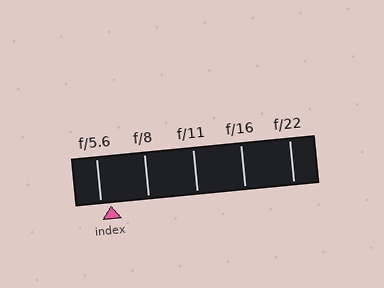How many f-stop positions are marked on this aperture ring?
There are 5 f-stop positions marked.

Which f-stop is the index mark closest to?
The index mark is closest to f/5.6.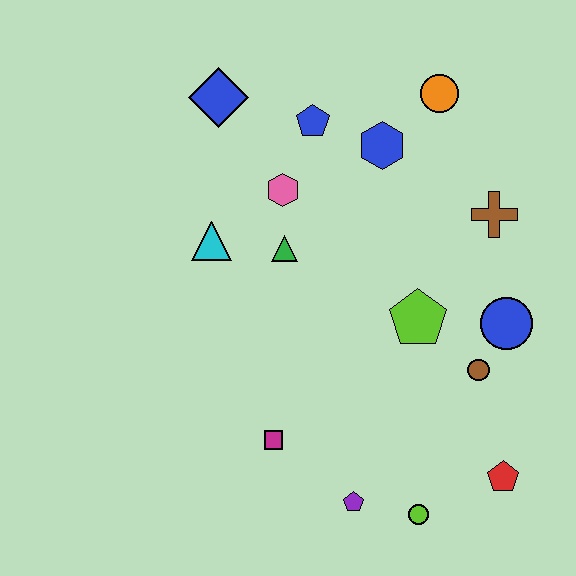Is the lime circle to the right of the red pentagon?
No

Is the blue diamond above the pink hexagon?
Yes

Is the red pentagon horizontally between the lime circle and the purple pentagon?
No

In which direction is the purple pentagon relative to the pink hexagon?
The purple pentagon is below the pink hexagon.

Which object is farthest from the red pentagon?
The blue diamond is farthest from the red pentagon.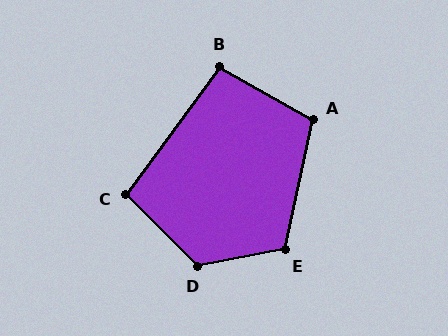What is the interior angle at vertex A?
Approximately 107 degrees (obtuse).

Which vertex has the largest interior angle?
D, at approximately 124 degrees.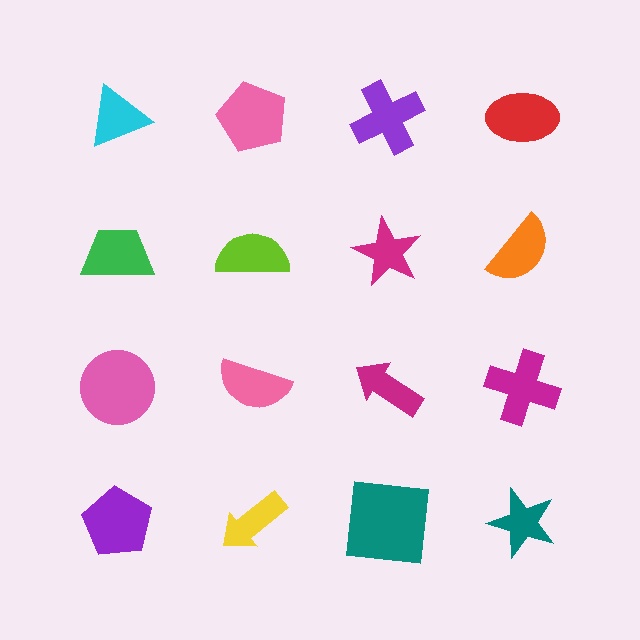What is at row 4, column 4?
A teal star.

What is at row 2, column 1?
A green trapezoid.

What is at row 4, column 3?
A teal square.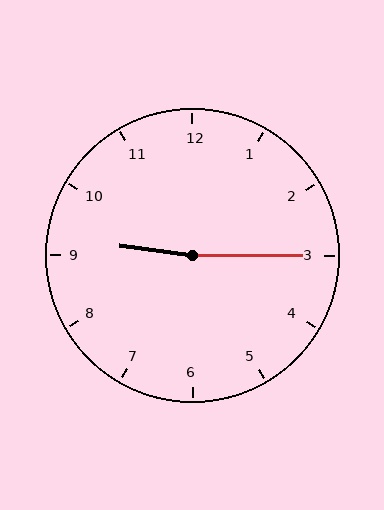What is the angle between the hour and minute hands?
Approximately 172 degrees.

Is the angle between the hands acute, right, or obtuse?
It is obtuse.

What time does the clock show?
9:15.